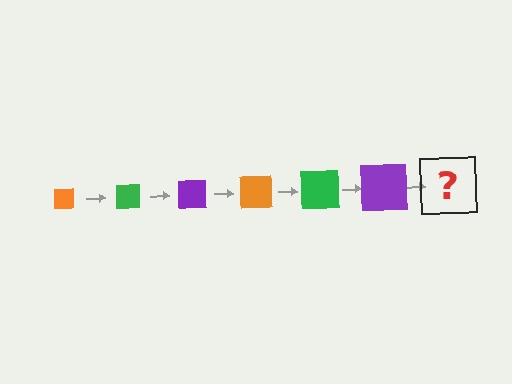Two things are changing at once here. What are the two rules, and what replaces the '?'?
The two rules are that the square grows larger each step and the color cycles through orange, green, and purple. The '?' should be an orange square, larger than the previous one.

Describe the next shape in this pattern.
It should be an orange square, larger than the previous one.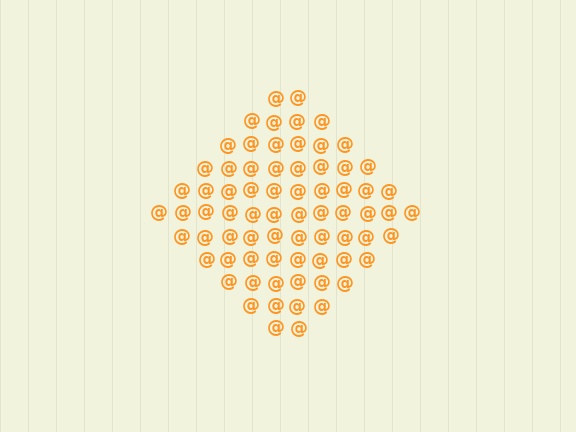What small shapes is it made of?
It is made of small at signs.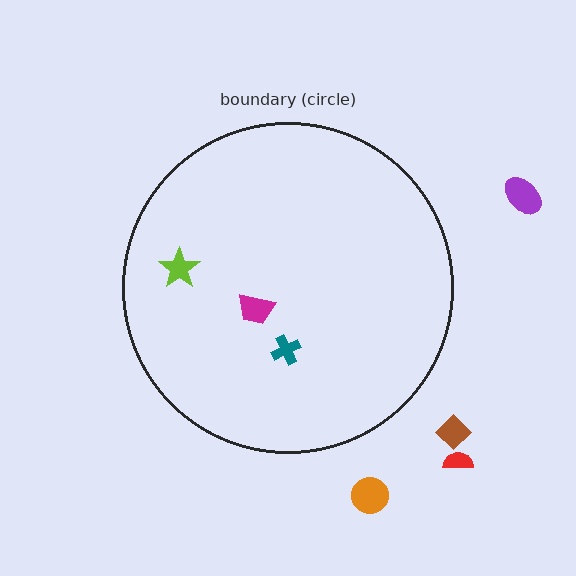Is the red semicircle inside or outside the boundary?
Outside.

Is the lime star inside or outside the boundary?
Inside.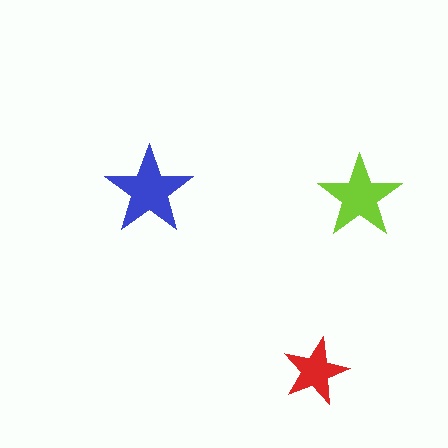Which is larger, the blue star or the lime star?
The blue one.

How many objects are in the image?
There are 3 objects in the image.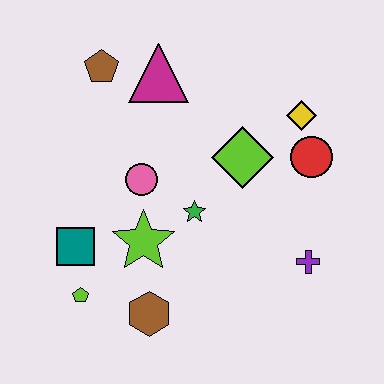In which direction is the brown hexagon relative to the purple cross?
The brown hexagon is to the left of the purple cross.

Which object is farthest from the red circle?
The lime pentagon is farthest from the red circle.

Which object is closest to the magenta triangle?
The brown pentagon is closest to the magenta triangle.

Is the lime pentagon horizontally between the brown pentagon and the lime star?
No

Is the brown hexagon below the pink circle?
Yes